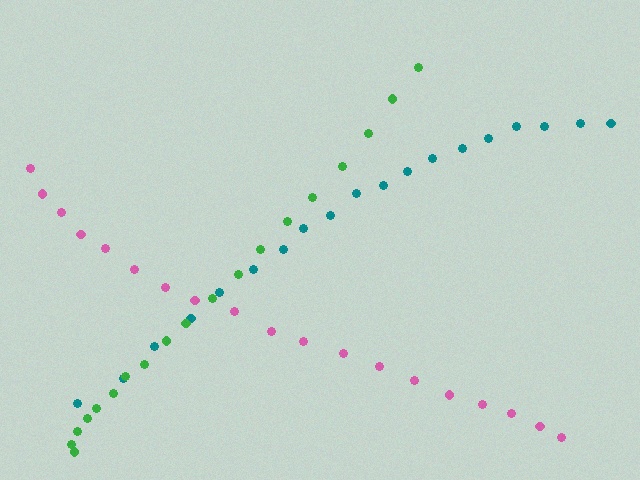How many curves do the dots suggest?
There are 3 distinct paths.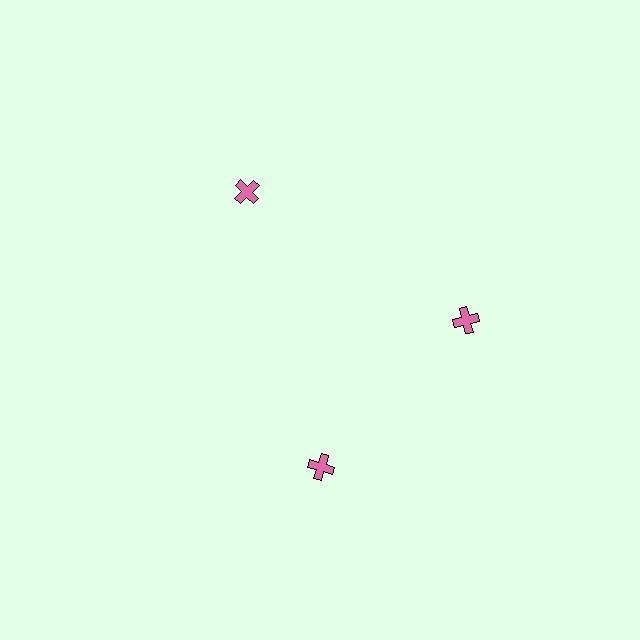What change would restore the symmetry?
The symmetry would be restored by rotating it back into even spacing with its neighbors so that all 3 crosses sit at equal angles and equal distance from the center.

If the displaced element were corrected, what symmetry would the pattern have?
It would have 3-fold rotational symmetry — the pattern would map onto itself every 120 degrees.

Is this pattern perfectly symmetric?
No. The 3 pink crosses are arranged in a ring, but one element near the 7 o'clock position is rotated out of alignment along the ring, breaking the 3-fold rotational symmetry.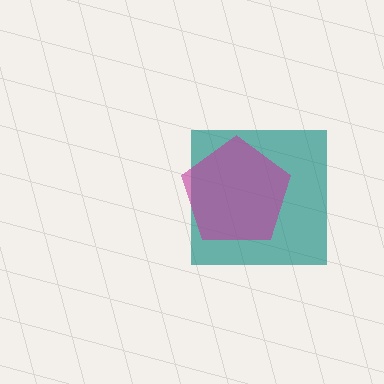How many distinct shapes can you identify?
There are 2 distinct shapes: a teal square, a magenta pentagon.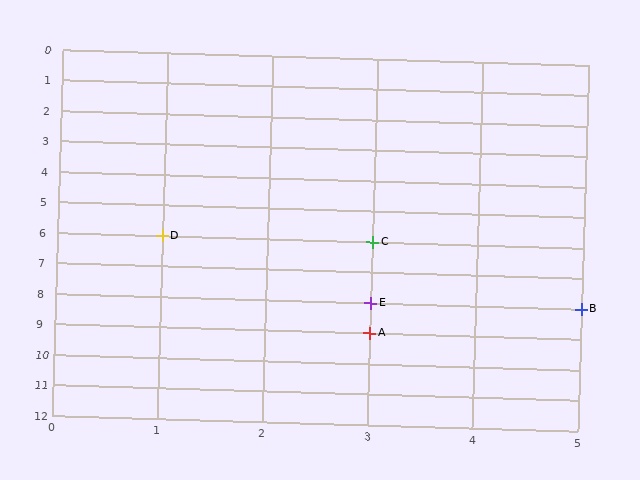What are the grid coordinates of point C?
Point C is at grid coordinates (3, 6).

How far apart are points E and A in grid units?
Points E and A are 1 row apart.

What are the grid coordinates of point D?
Point D is at grid coordinates (1, 6).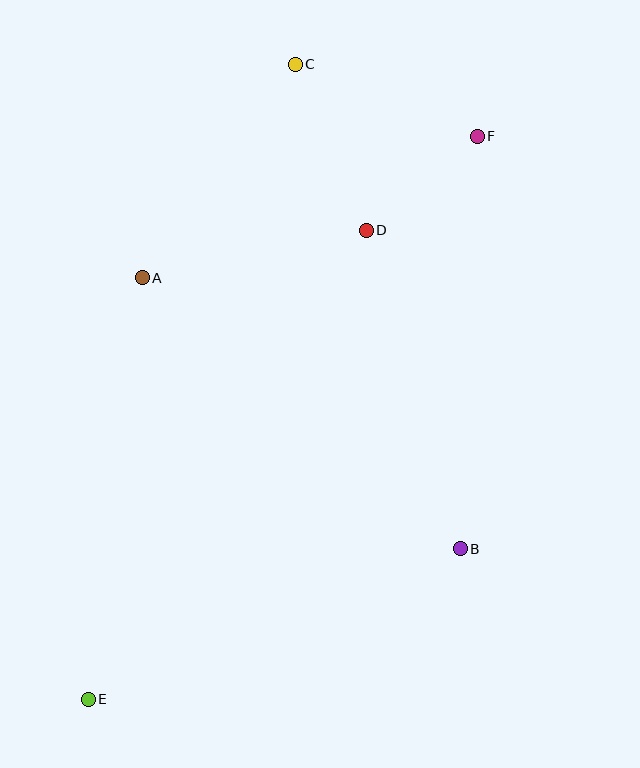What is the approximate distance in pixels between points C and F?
The distance between C and F is approximately 196 pixels.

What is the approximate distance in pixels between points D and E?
The distance between D and E is approximately 545 pixels.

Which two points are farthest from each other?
Points E and F are farthest from each other.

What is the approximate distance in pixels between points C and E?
The distance between C and E is approximately 668 pixels.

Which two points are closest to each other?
Points D and F are closest to each other.